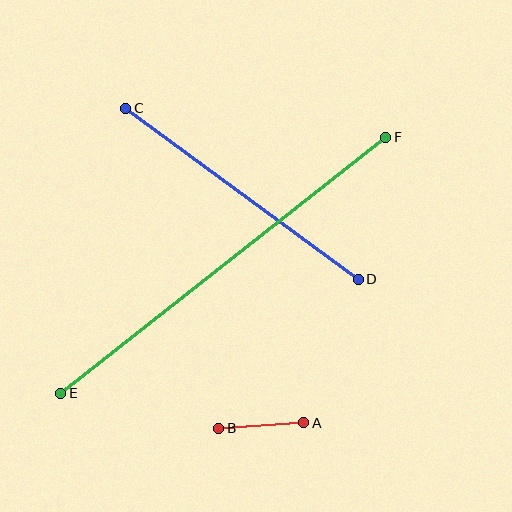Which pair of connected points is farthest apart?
Points E and F are farthest apart.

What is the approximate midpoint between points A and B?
The midpoint is at approximately (261, 425) pixels.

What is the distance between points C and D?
The distance is approximately 289 pixels.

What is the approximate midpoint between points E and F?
The midpoint is at approximately (223, 265) pixels.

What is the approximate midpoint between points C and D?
The midpoint is at approximately (242, 194) pixels.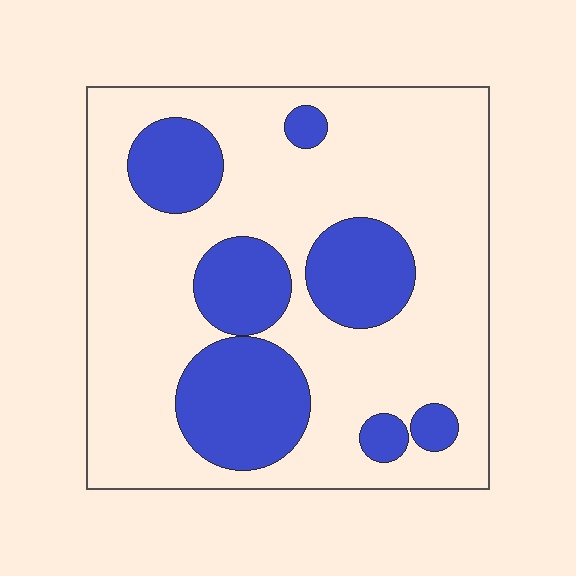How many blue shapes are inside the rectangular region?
7.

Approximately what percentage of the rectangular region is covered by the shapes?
Approximately 25%.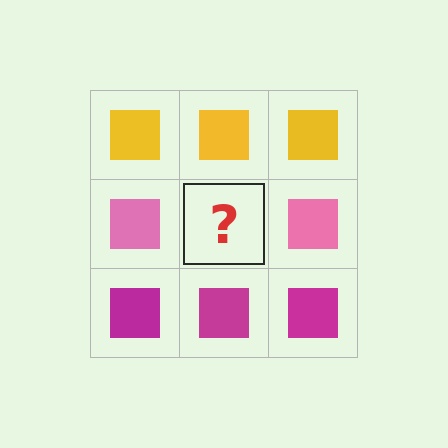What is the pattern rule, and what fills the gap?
The rule is that each row has a consistent color. The gap should be filled with a pink square.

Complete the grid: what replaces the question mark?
The question mark should be replaced with a pink square.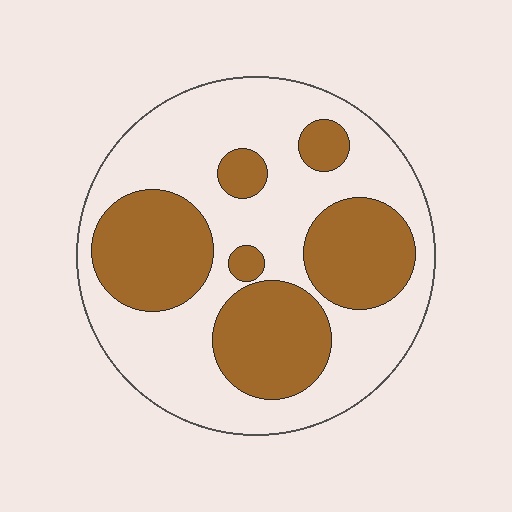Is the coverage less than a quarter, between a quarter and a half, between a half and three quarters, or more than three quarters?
Between a quarter and a half.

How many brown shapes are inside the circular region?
6.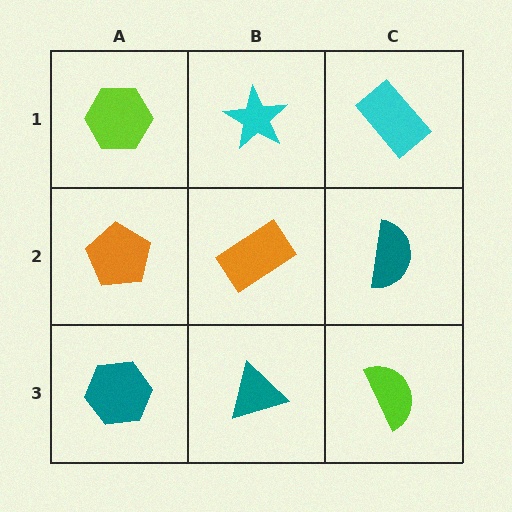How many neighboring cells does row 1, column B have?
3.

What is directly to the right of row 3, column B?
A lime semicircle.